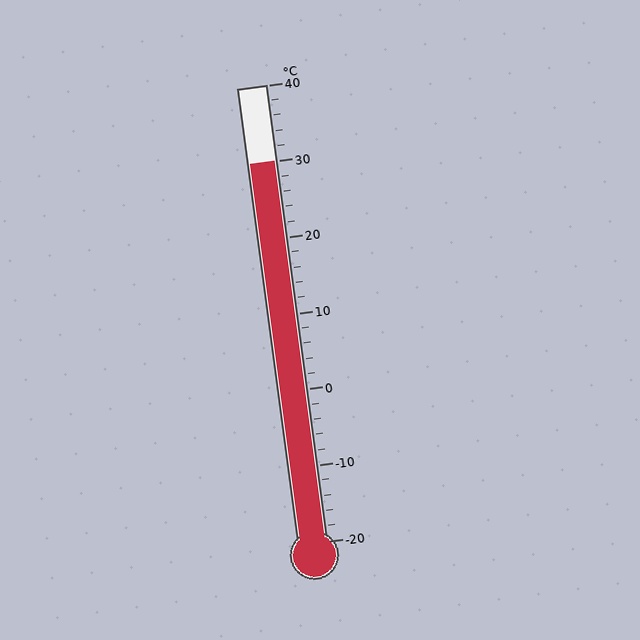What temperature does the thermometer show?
The thermometer shows approximately 30°C.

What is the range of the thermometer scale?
The thermometer scale ranges from -20°C to 40°C.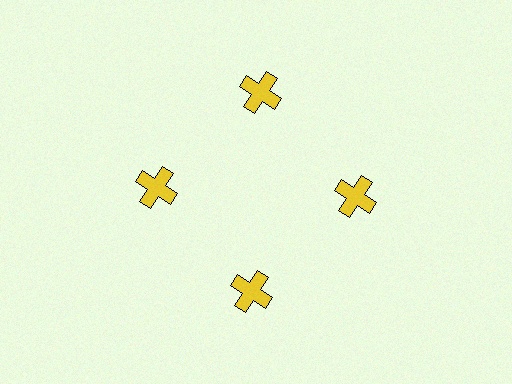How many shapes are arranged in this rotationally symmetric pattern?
There are 4 shapes, arranged in 4 groups of 1.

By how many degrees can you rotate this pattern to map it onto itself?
The pattern maps onto itself every 90 degrees of rotation.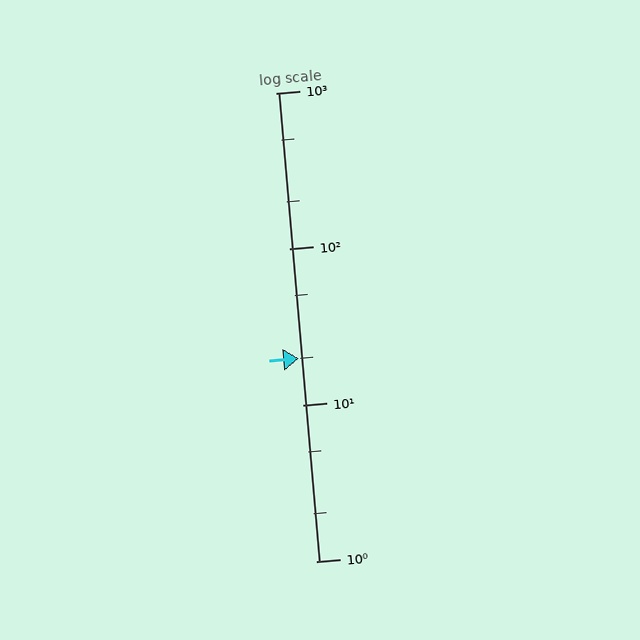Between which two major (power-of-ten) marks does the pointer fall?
The pointer is between 10 and 100.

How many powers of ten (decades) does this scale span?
The scale spans 3 decades, from 1 to 1000.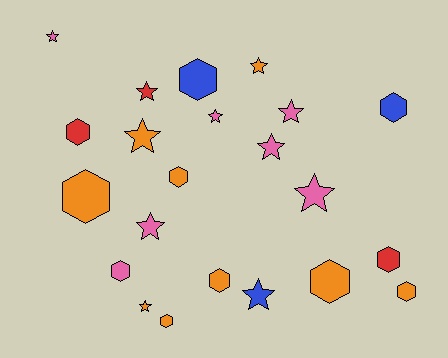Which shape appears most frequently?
Hexagon, with 11 objects.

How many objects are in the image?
There are 22 objects.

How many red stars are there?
There is 1 red star.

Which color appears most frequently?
Orange, with 9 objects.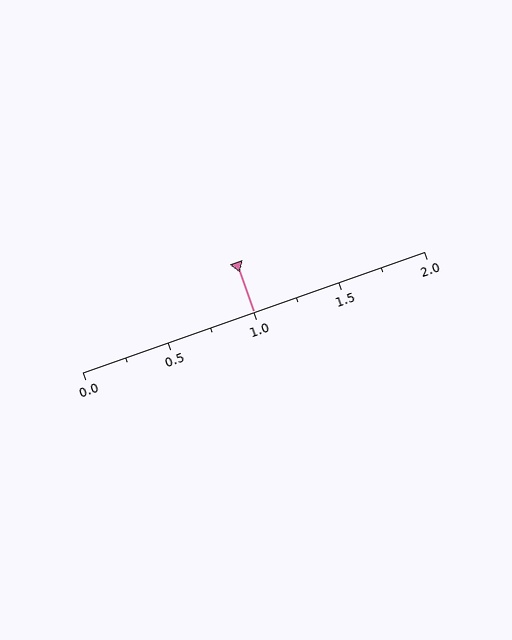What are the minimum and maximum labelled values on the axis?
The axis runs from 0.0 to 2.0.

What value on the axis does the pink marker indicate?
The marker indicates approximately 1.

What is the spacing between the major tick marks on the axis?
The major ticks are spaced 0.5 apart.